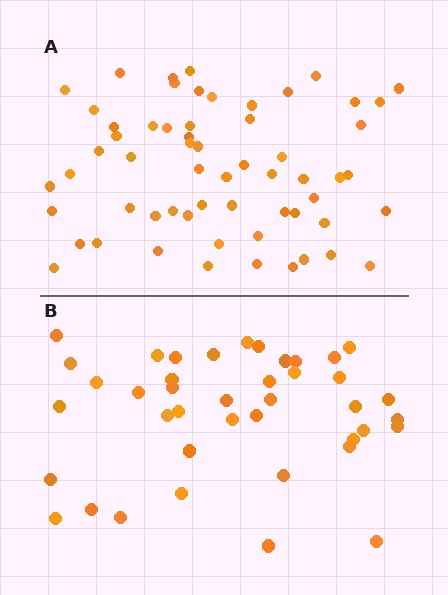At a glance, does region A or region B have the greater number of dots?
Region A (the top region) has more dots.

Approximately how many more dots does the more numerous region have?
Region A has approximately 20 more dots than region B.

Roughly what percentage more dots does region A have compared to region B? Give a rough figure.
About 45% more.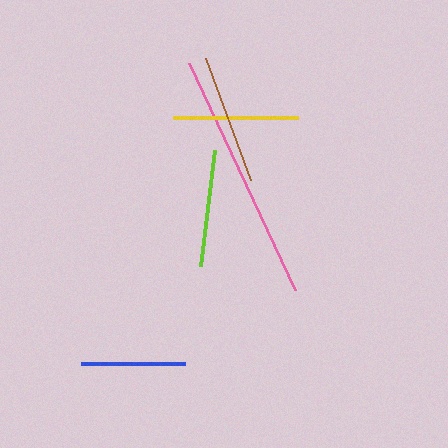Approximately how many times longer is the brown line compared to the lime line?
The brown line is approximately 1.1 times the length of the lime line.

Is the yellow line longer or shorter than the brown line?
The brown line is longer than the yellow line.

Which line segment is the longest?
The pink line is the longest at approximately 251 pixels.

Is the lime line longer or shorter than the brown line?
The brown line is longer than the lime line.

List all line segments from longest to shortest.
From longest to shortest: pink, brown, yellow, lime, blue.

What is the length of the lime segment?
The lime segment is approximately 116 pixels long.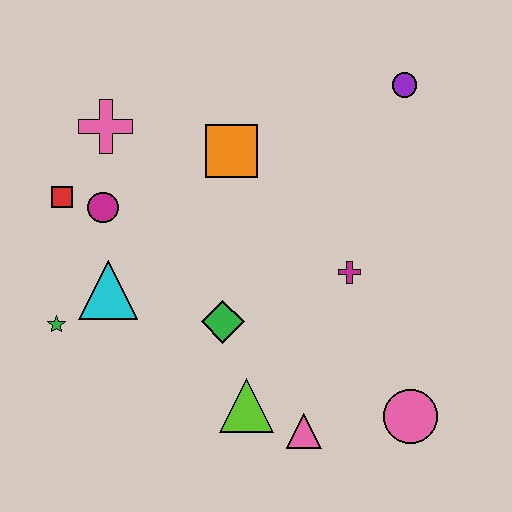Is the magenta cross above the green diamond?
Yes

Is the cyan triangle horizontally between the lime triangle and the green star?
Yes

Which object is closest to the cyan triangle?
The green star is closest to the cyan triangle.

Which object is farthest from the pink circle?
The pink cross is farthest from the pink circle.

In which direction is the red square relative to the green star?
The red square is above the green star.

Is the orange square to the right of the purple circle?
No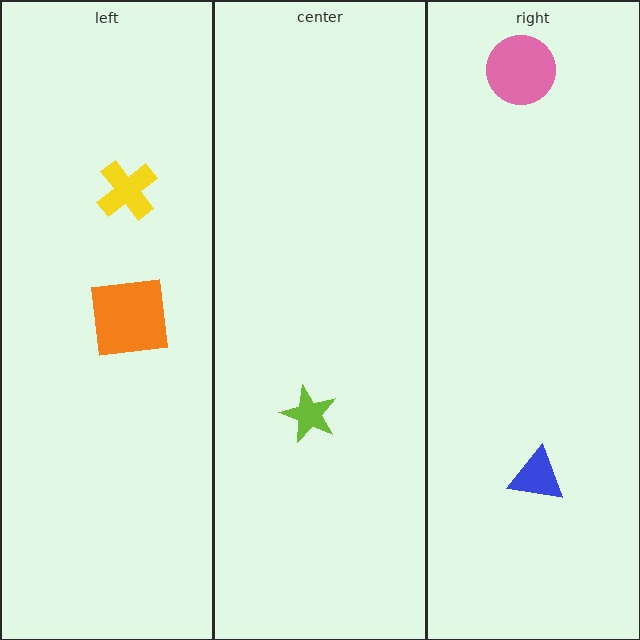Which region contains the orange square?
The left region.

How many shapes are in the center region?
1.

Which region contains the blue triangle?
The right region.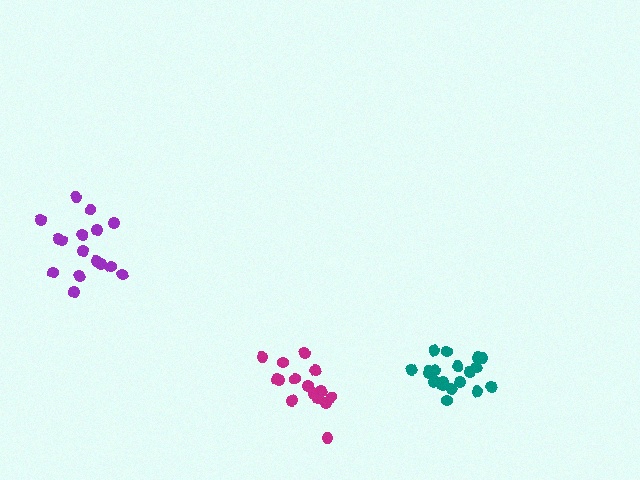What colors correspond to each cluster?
The clusters are colored: purple, magenta, teal.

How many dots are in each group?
Group 1: 16 dots, Group 2: 15 dots, Group 3: 19 dots (50 total).